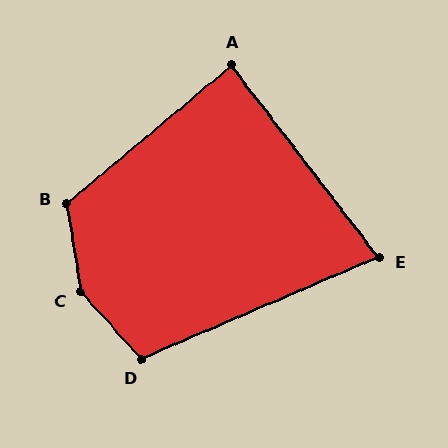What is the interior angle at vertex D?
Approximately 109 degrees (obtuse).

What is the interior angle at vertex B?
Approximately 121 degrees (obtuse).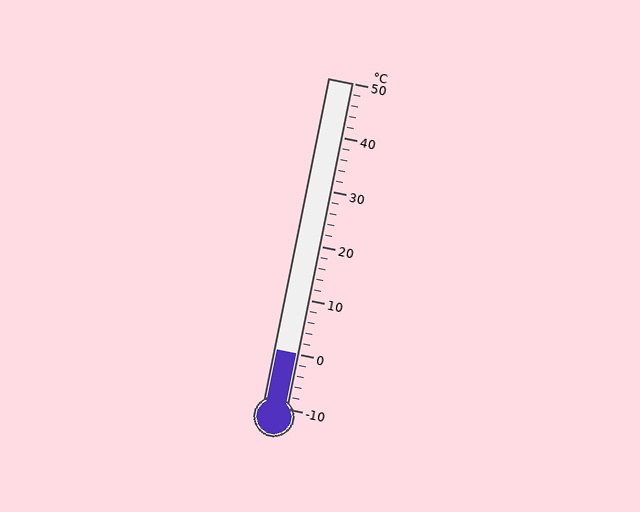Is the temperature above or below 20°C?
The temperature is below 20°C.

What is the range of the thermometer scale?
The thermometer scale ranges from -10°C to 50°C.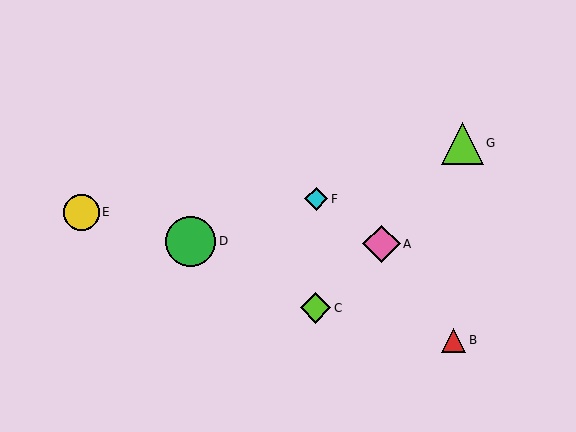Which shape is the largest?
The green circle (labeled D) is the largest.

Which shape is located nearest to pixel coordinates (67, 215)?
The yellow circle (labeled E) at (81, 212) is nearest to that location.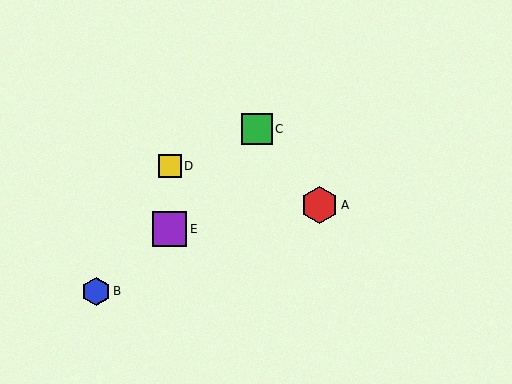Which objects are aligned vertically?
Objects D, E are aligned vertically.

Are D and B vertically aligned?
No, D is at x≈170 and B is at x≈96.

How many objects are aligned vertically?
2 objects (D, E) are aligned vertically.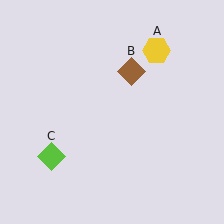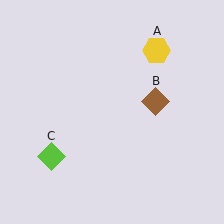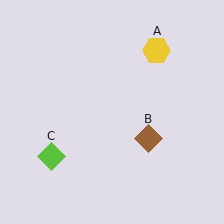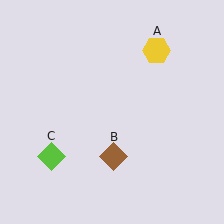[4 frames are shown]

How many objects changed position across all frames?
1 object changed position: brown diamond (object B).